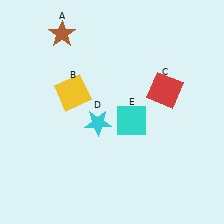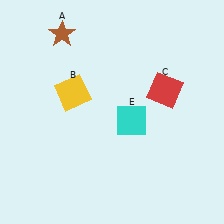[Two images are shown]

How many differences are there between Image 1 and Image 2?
There is 1 difference between the two images.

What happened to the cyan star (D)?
The cyan star (D) was removed in Image 2. It was in the bottom-left area of Image 1.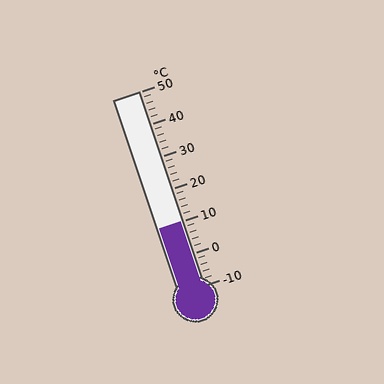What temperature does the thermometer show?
The thermometer shows approximately 10°C.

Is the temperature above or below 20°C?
The temperature is below 20°C.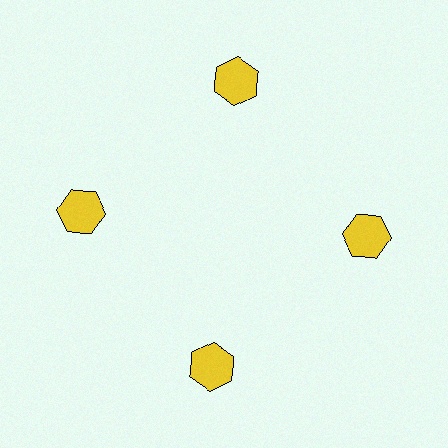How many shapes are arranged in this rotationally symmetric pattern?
There are 4 shapes, arranged in 4 groups of 1.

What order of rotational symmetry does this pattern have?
This pattern has 4-fold rotational symmetry.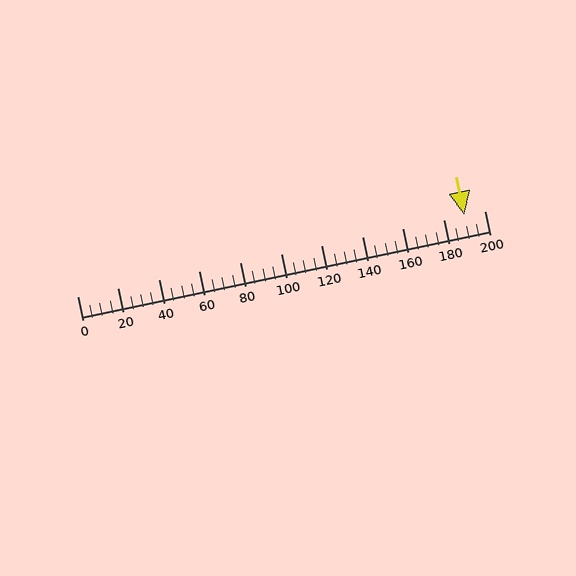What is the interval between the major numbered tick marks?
The major tick marks are spaced 20 units apart.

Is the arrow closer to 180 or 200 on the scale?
The arrow is closer to 200.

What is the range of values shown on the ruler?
The ruler shows values from 0 to 200.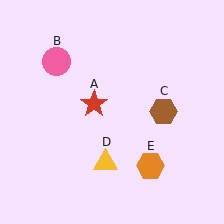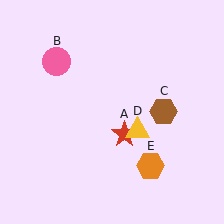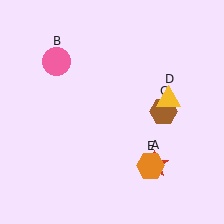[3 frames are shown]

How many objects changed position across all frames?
2 objects changed position: red star (object A), yellow triangle (object D).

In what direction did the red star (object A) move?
The red star (object A) moved down and to the right.